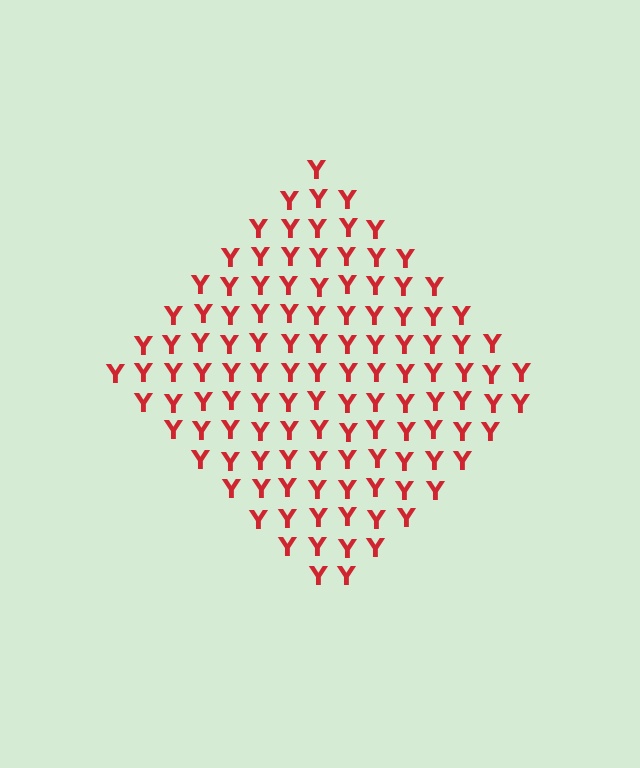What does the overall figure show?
The overall figure shows a diamond.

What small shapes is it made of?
It is made of small letter Y's.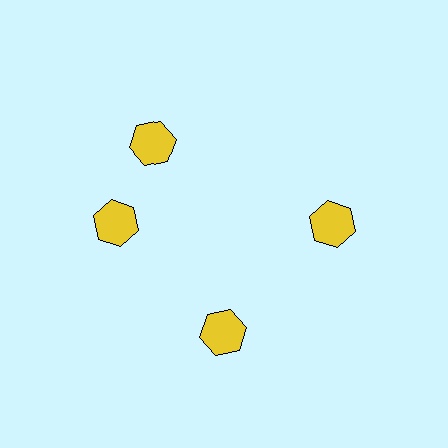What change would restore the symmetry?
The symmetry would be restored by rotating it back into even spacing with its neighbors so that all 4 hexagons sit at equal angles and equal distance from the center.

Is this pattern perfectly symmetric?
No. The 4 yellow hexagons are arranged in a ring, but one element near the 12 o'clock position is rotated out of alignment along the ring, breaking the 4-fold rotational symmetry.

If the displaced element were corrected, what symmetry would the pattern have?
It would have 4-fold rotational symmetry — the pattern would map onto itself every 90 degrees.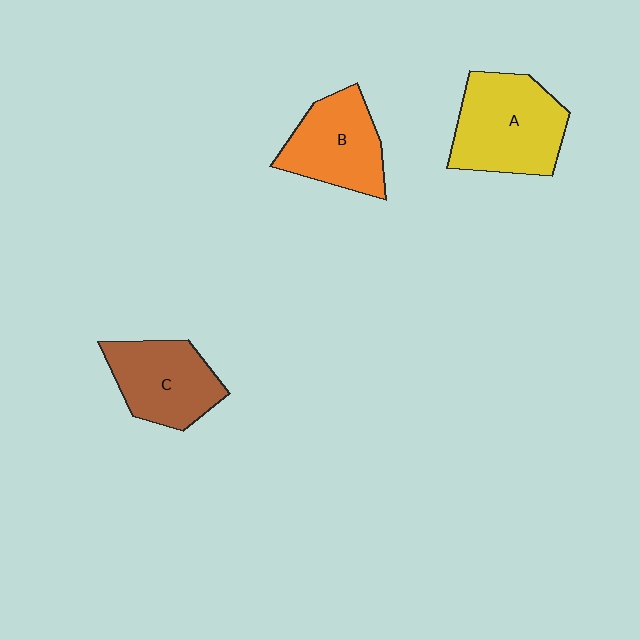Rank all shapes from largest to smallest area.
From largest to smallest: A (yellow), C (brown), B (orange).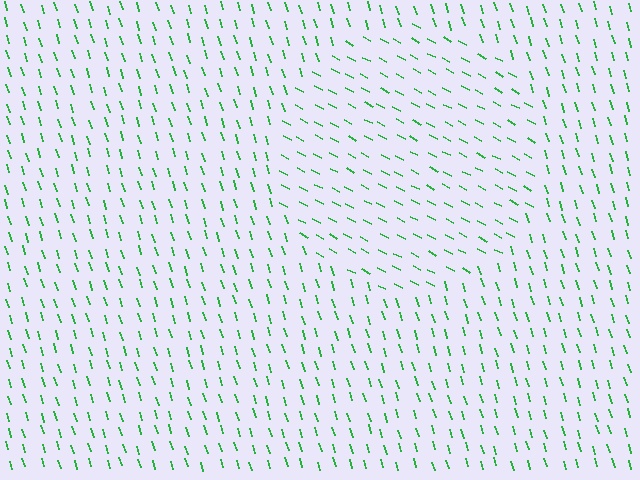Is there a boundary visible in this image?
Yes, there is a texture boundary formed by a change in line orientation.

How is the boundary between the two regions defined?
The boundary is defined purely by a change in line orientation (approximately 45 degrees difference). All lines are the same color and thickness.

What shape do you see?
I see a circle.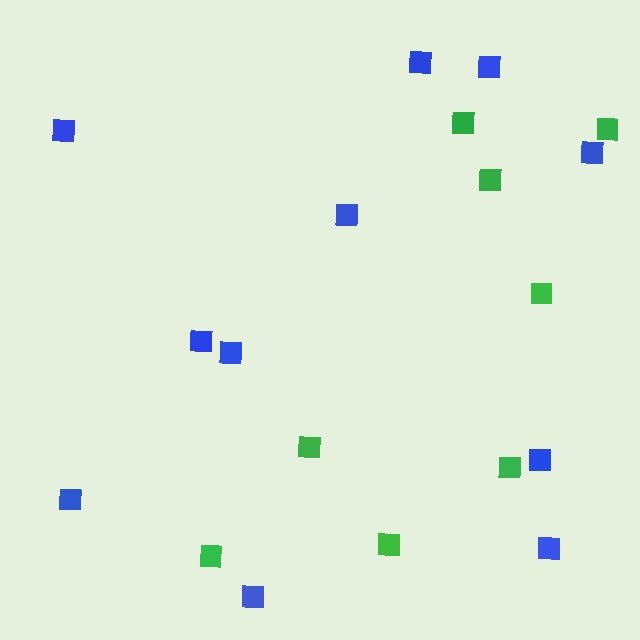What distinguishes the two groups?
There are 2 groups: one group of blue squares (11) and one group of green squares (8).